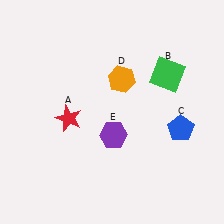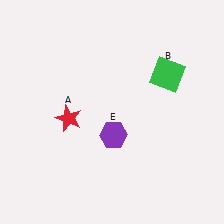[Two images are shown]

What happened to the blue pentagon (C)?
The blue pentagon (C) was removed in Image 2. It was in the bottom-right area of Image 1.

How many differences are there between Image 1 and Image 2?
There are 2 differences between the two images.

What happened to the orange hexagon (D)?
The orange hexagon (D) was removed in Image 2. It was in the top-right area of Image 1.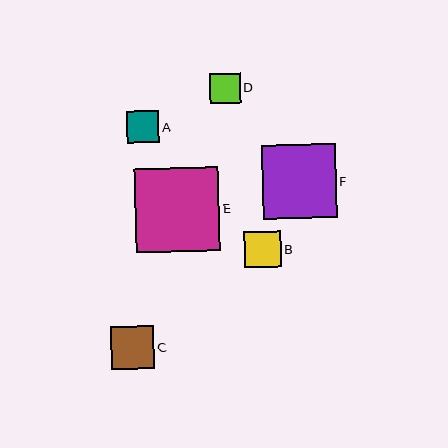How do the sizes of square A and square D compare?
Square A and square D are approximately the same size.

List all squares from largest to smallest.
From largest to smallest: E, F, C, B, A, D.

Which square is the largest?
Square E is the largest with a size of approximately 84 pixels.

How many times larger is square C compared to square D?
Square C is approximately 1.4 times the size of square D.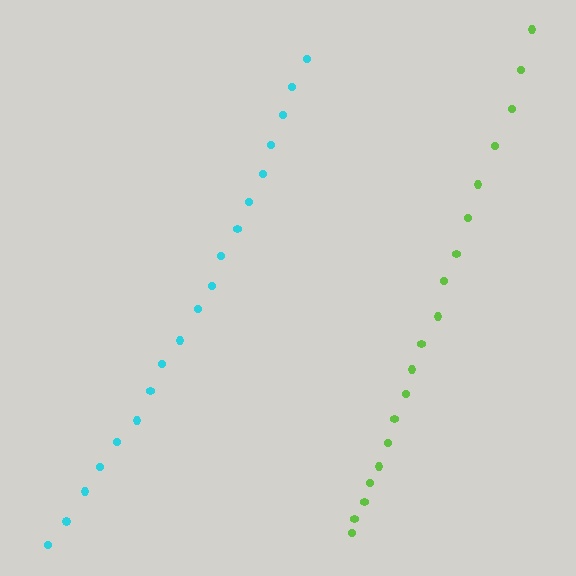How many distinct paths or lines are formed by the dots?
There are 2 distinct paths.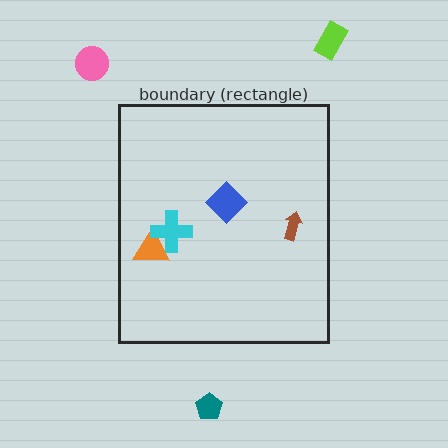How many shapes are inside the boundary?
4 inside, 3 outside.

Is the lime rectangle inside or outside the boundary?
Outside.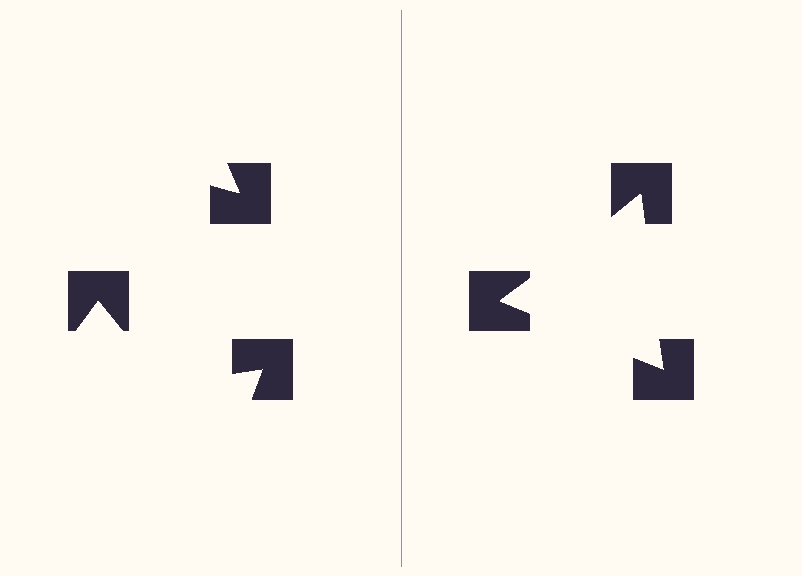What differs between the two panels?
The notched squares are positioned identically on both sides; only the wedge orientations differ. On the right they align to a triangle; on the left they are misaligned.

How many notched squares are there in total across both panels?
6 — 3 on each side.